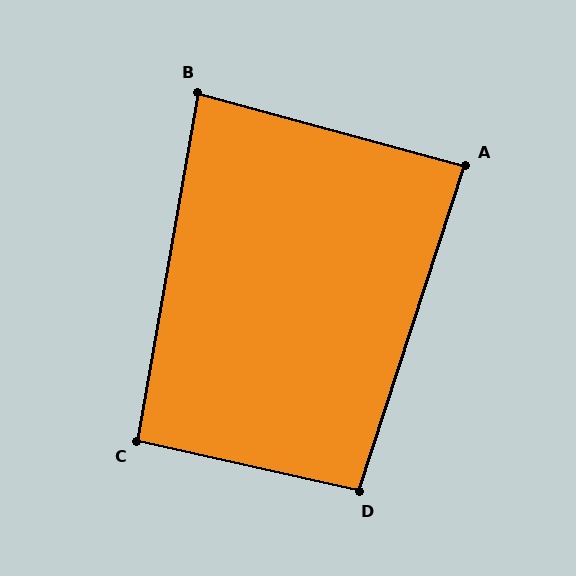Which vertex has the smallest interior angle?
B, at approximately 85 degrees.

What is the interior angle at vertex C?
Approximately 93 degrees (approximately right).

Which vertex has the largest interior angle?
D, at approximately 95 degrees.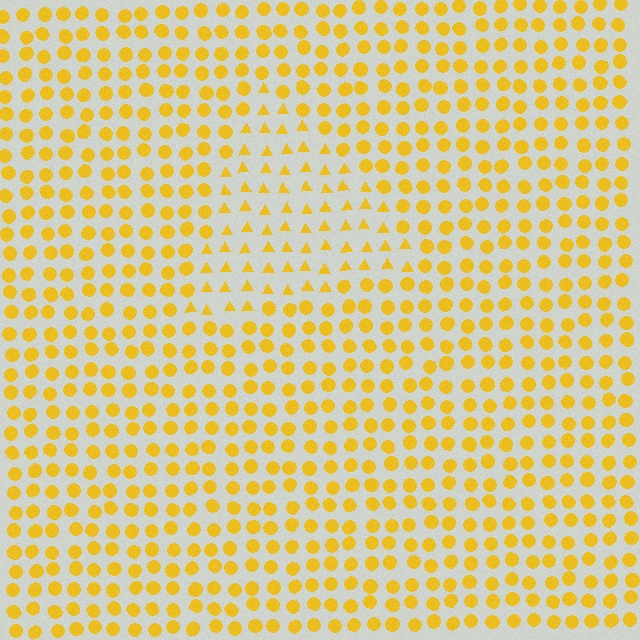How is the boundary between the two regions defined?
The boundary is defined by a change in element shape: triangles inside vs. circles outside. All elements share the same color and spacing.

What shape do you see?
I see a triangle.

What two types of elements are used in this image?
The image uses triangles inside the triangle region and circles outside it.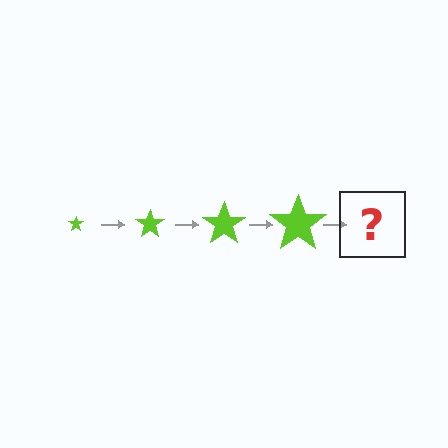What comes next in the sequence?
The next element should be a lime star, larger than the previous one.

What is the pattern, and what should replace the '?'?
The pattern is that the star gets progressively larger each step. The '?' should be a lime star, larger than the previous one.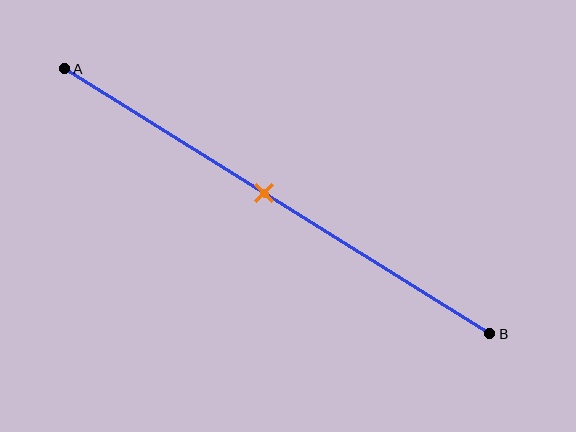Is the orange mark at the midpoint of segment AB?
No, the mark is at about 45% from A, not at the 50% midpoint.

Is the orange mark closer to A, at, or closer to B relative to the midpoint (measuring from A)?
The orange mark is closer to point A than the midpoint of segment AB.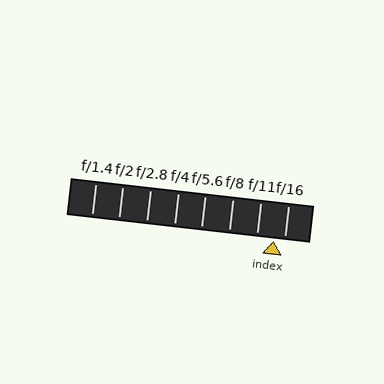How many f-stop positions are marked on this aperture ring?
There are 8 f-stop positions marked.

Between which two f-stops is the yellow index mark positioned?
The index mark is between f/11 and f/16.